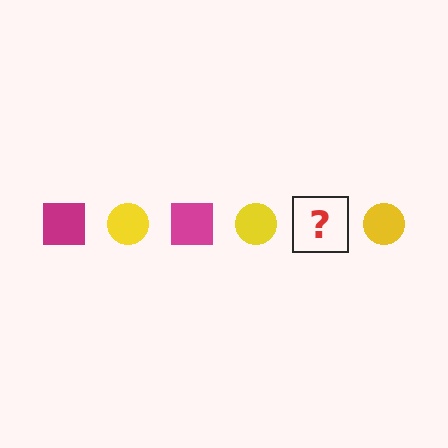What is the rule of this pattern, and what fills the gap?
The rule is that the pattern alternates between magenta square and yellow circle. The gap should be filled with a magenta square.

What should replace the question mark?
The question mark should be replaced with a magenta square.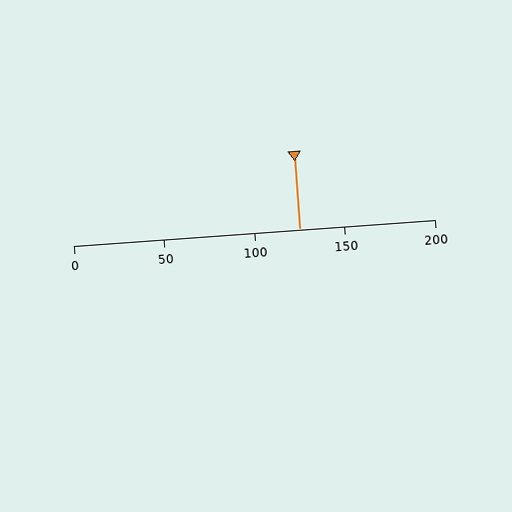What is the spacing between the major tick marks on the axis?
The major ticks are spaced 50 apart.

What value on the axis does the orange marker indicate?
The marker indicates approximately 125.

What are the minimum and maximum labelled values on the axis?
The axis runs from 0 to 200.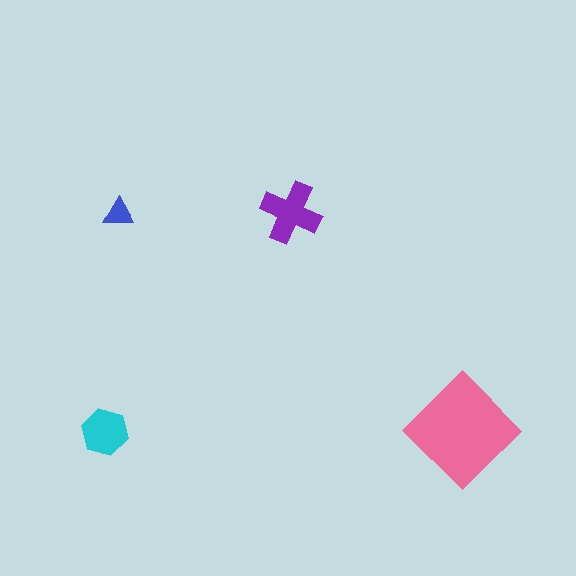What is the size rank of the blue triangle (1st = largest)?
4th.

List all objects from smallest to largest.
The blue triangle, the cyan hexagon, the purple cross, the pink diamond.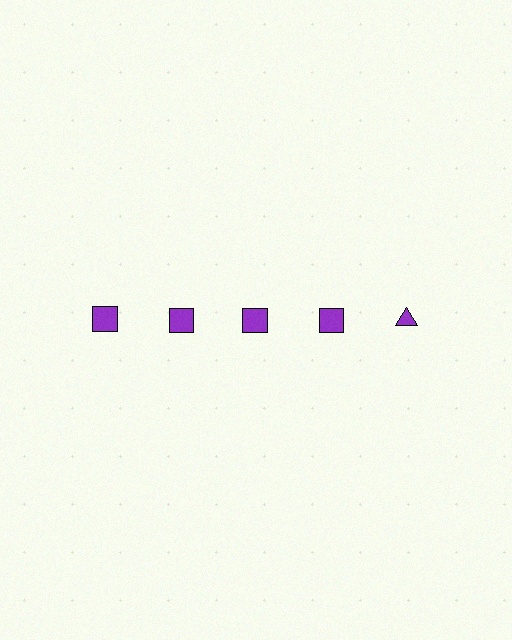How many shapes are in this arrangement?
There are 5 shapes arranged in a grid pattern.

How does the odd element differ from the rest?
It has a different shape: triangle instead of square.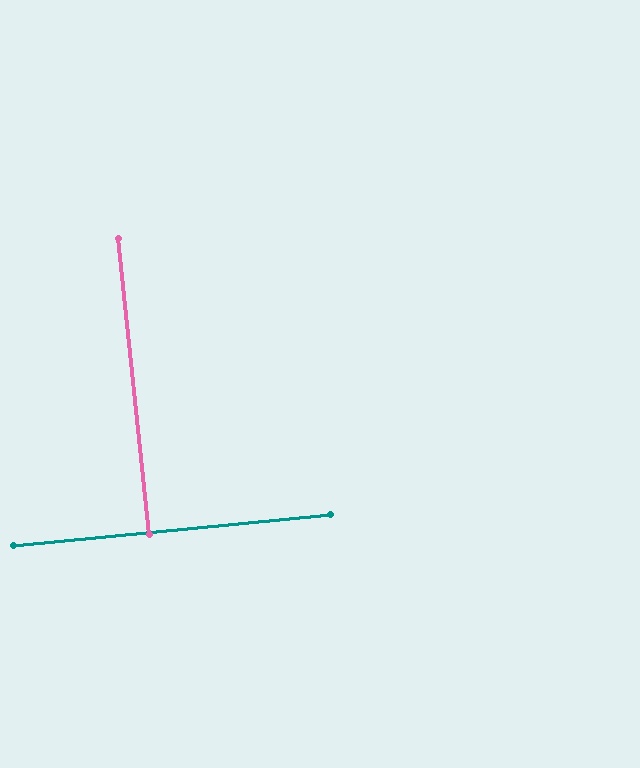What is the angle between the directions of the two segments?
Approximately 90 degrees.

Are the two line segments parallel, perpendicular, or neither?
Perpendicular — they meet at approximately 90°.